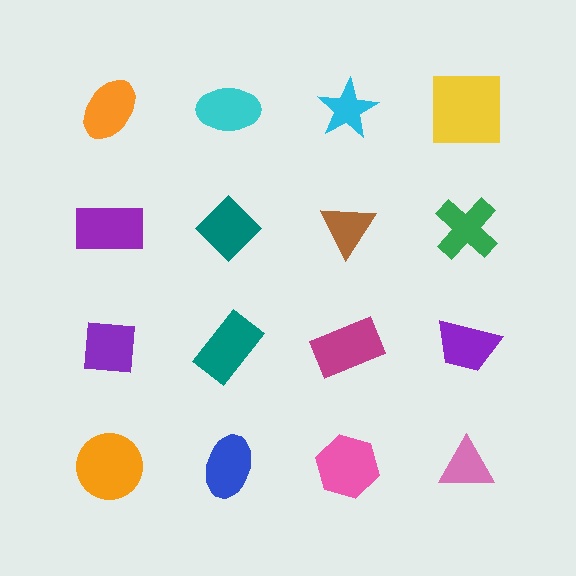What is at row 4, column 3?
A pink hexagon.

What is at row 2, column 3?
A brown triangle.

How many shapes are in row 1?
4 shapes.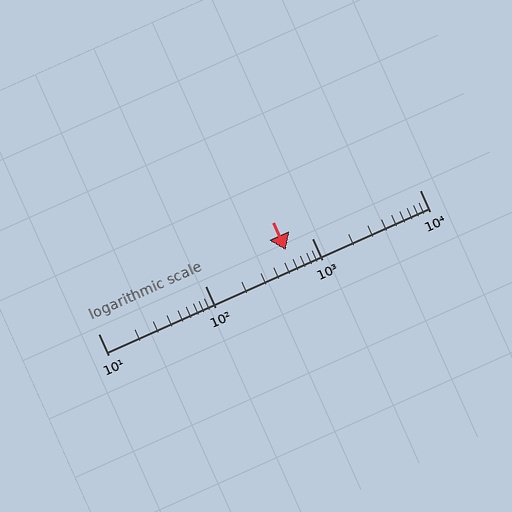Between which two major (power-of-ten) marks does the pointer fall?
The pointer is between 100 and 1000.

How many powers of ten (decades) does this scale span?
The scale spans 3 decades, from 10 to 10000.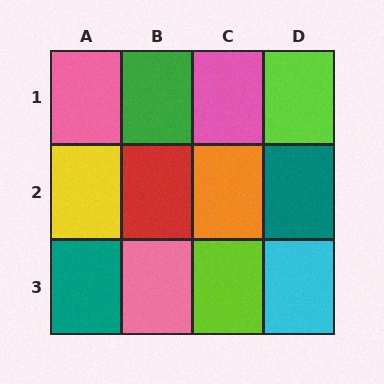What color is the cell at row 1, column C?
Pink.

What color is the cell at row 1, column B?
Green.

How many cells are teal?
2 cells are teal.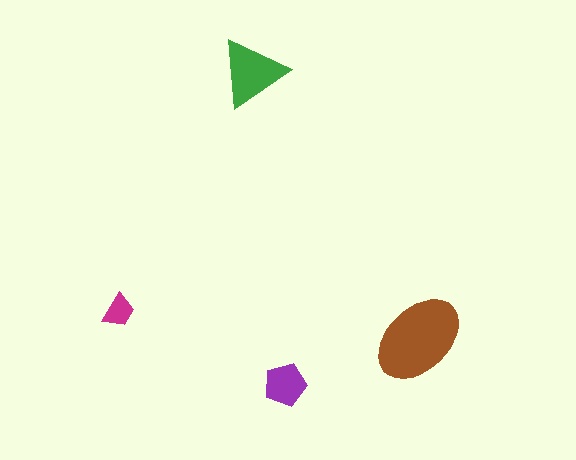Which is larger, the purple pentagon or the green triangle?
The green triangle.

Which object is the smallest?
The magenta trapezoid.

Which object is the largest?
The brown ellipse.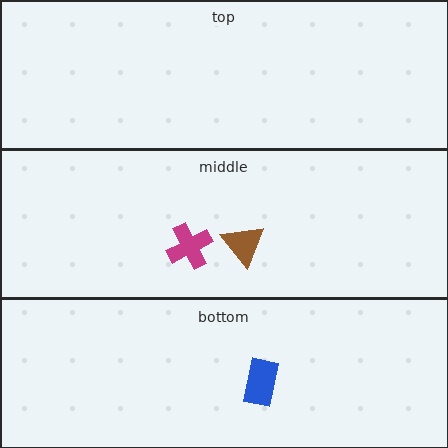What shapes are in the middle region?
The brown triangle, the magenta cross.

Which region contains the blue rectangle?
The bottom region.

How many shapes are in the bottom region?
1.